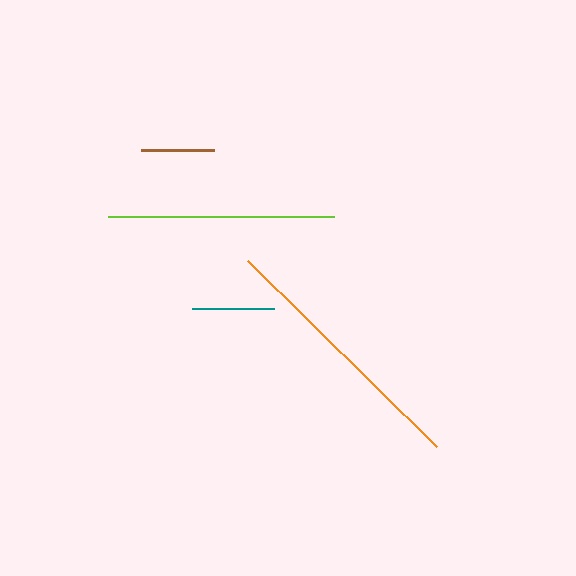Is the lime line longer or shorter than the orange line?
The orange line is longer than the lime line.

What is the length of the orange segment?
The orange segment is approximately 266 pixels long.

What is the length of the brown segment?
The brown segment is approximately 73 pixels long.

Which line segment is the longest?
The orange line is the longest at approximately 266 pixels.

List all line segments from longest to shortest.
From longest to shortest: orange, lime, teal, brown.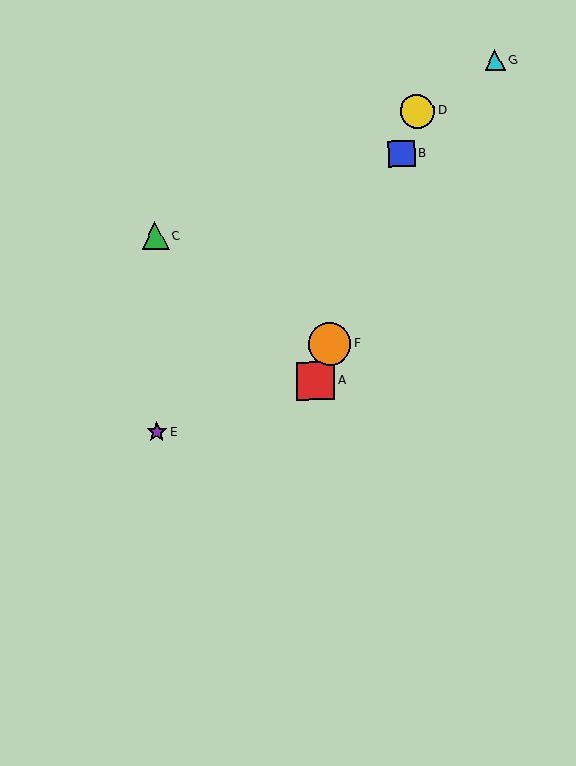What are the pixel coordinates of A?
Object A is at (316, 381).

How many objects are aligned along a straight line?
4 objects (A, B, D, F) are aligned along a straight line.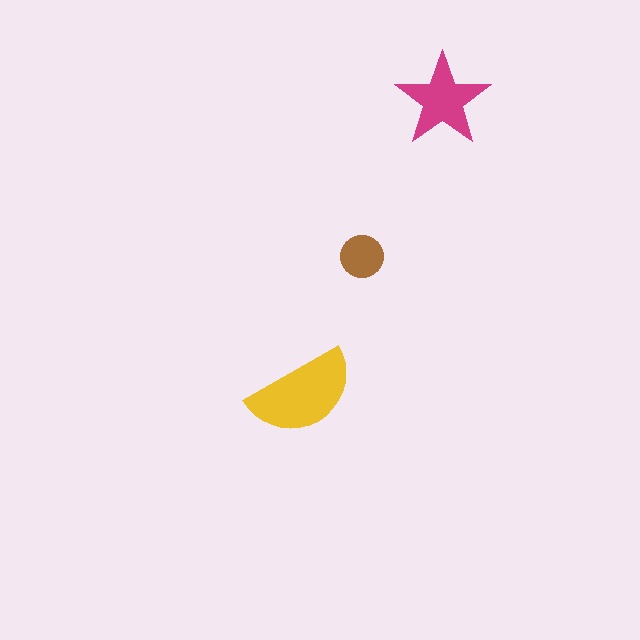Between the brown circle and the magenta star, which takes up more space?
The magenta star.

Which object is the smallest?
The brown circle.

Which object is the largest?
The yellow semicircle.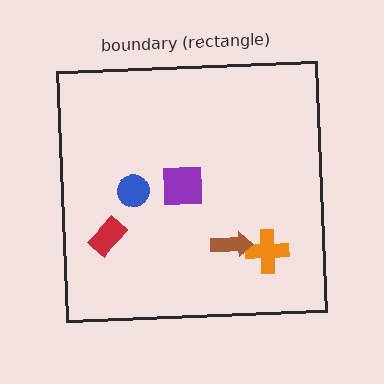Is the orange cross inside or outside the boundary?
Inside.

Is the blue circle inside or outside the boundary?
Inside.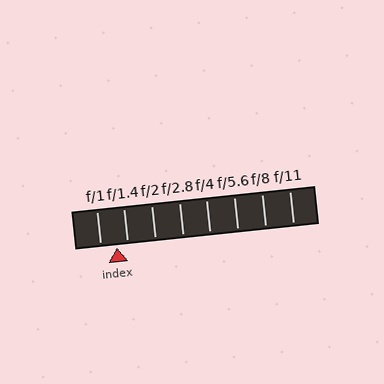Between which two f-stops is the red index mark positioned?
The index mark is between f/1 and f/1.4.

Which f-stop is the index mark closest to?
The index mark is closest to f/1.4.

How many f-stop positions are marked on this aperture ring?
There are 8 f-stop positions marked.